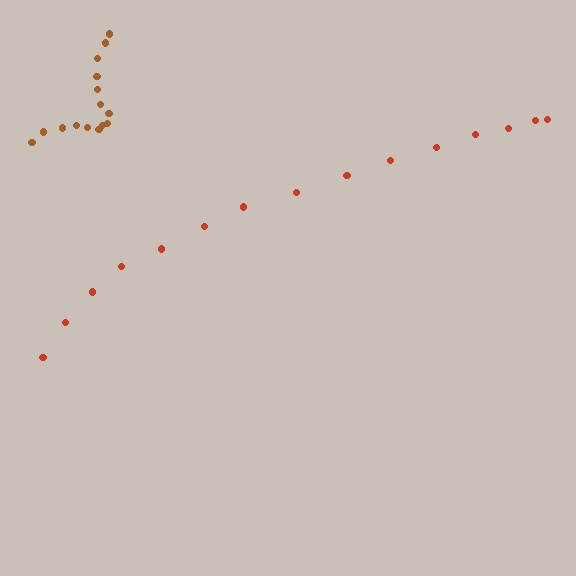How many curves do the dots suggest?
There are 2 distinct paths.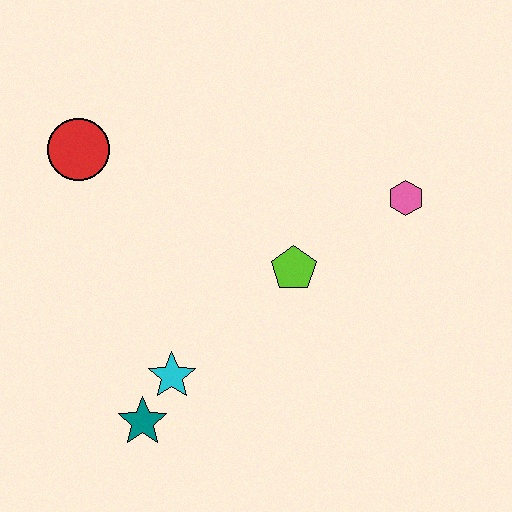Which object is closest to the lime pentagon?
The pink hexagon is closest to the lime pentagon.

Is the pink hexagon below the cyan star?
No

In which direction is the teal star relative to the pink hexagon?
The teal star is to the left of the pink hexagon.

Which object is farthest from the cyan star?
The pink hexagon is farthest from the cyan star.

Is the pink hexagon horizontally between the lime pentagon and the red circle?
No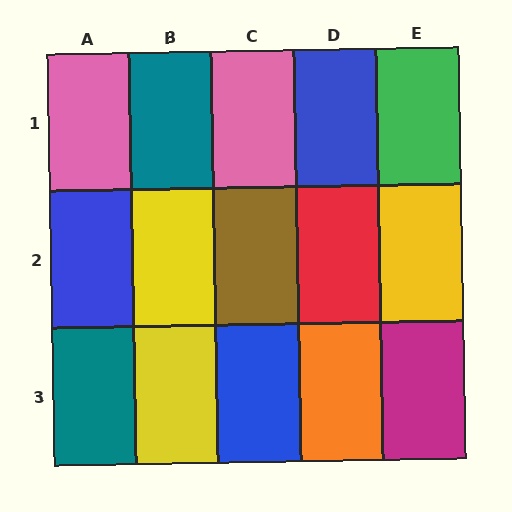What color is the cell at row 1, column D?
Blue.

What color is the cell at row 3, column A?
Teal.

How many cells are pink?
2 cells are pink.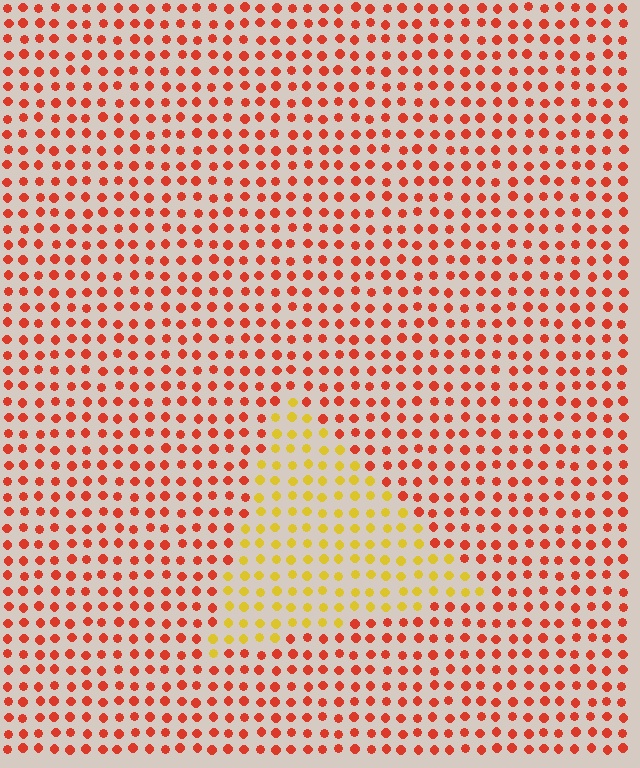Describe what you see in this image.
The image is filled with small red elements in a uniform arrangement. A triangle-shaped region is visible where the elements are tinted to a slightly different hue, forming a subtle color boundary.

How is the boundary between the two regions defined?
The boundary is defined purely by a slight shift in hue (about 47 degrees). Spacing, size, and orientation are identical on both sides.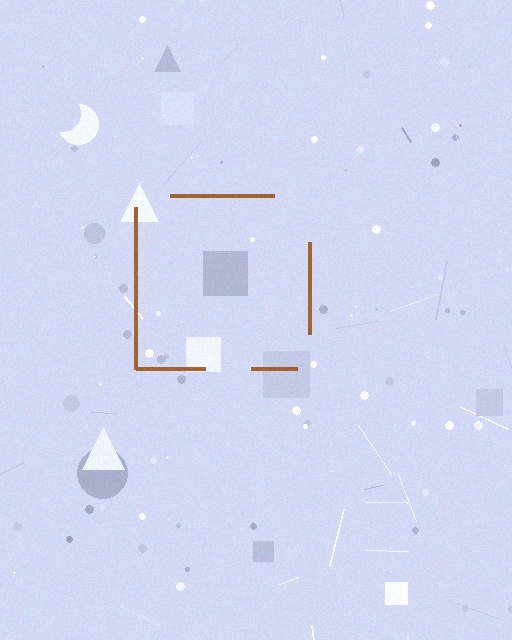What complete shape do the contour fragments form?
The contour fragments form a square.